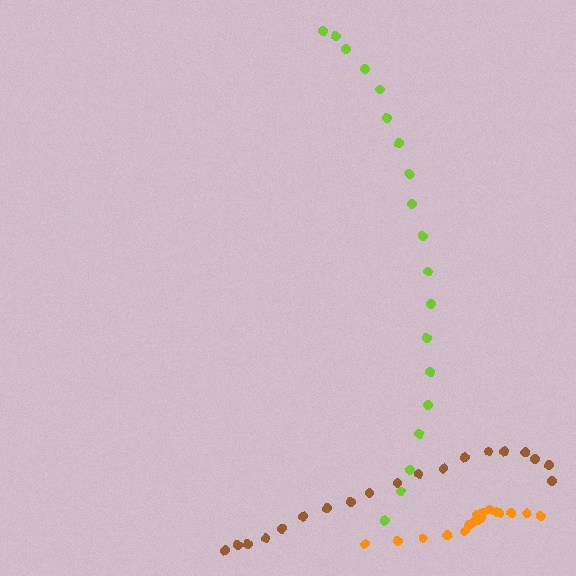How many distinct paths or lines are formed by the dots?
There are 3 distinct paths.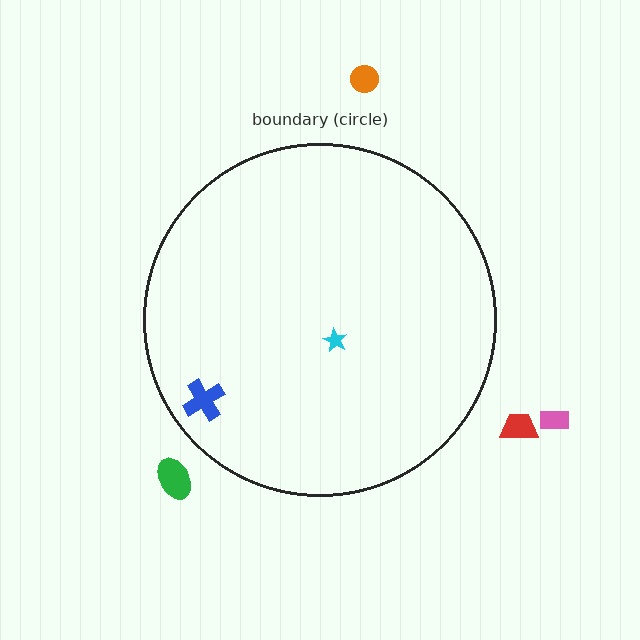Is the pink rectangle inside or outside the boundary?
Outside.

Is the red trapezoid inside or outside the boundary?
Outside.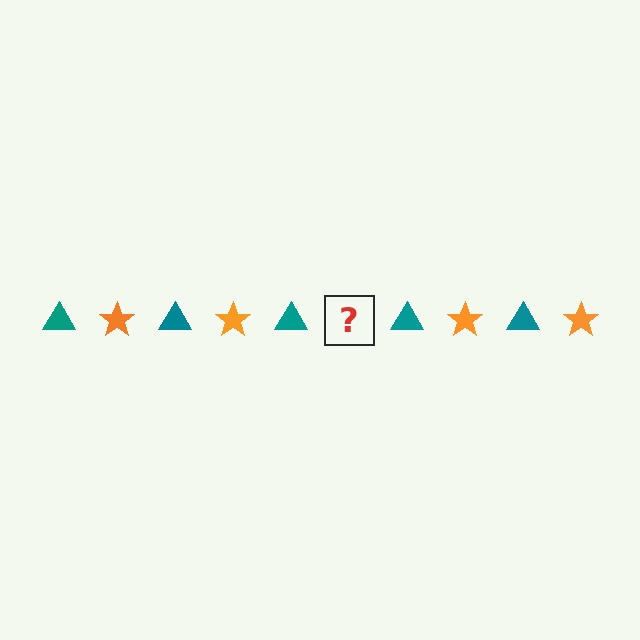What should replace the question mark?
The question mark should be replaced with an orange star.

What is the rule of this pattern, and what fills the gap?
The rule is that the pattern alternates between teal triangle and orange star. The gap should be filled with an orange star.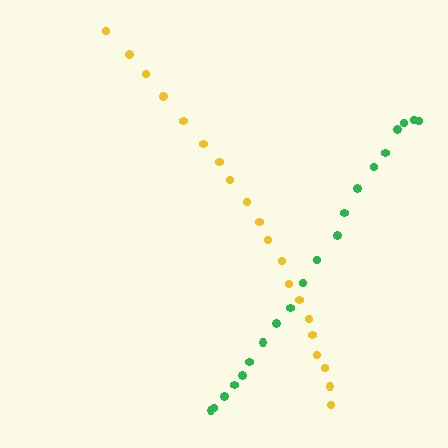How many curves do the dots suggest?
There are 2 distinct paths.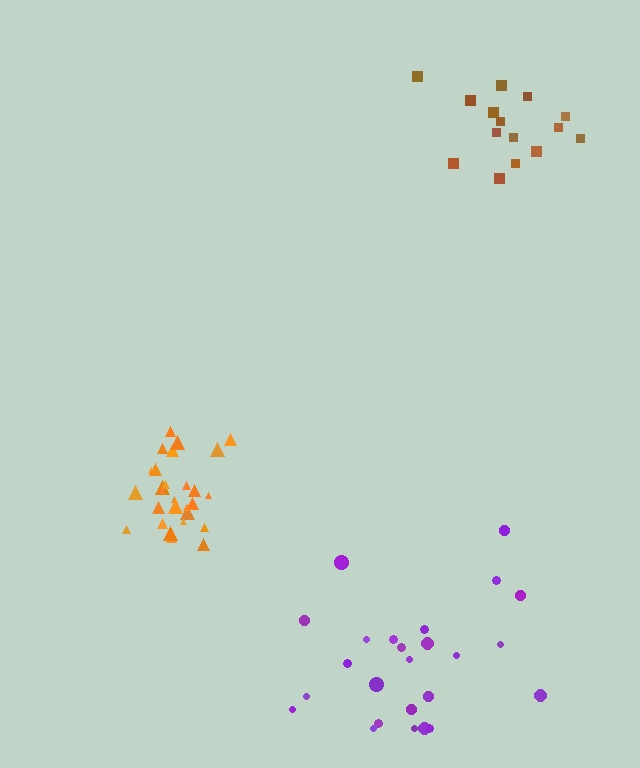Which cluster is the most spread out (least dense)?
Purple.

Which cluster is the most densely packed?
Orange.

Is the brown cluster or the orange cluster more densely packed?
Orange.